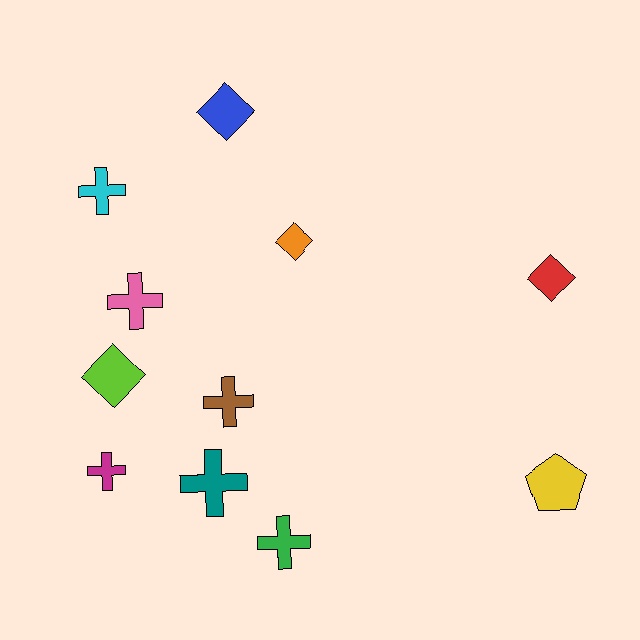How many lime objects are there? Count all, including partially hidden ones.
There is 1 lime object.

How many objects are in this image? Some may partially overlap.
There are 11 objects.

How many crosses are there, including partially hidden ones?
There are 6 crosses.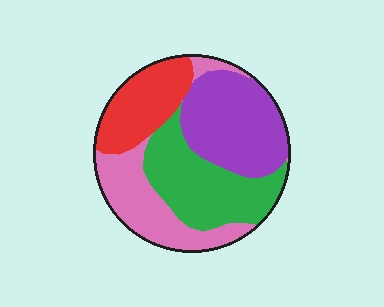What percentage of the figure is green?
Green takes up about one quarter (1/4) of the figure.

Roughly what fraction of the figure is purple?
Purple covers around 30% of the figure.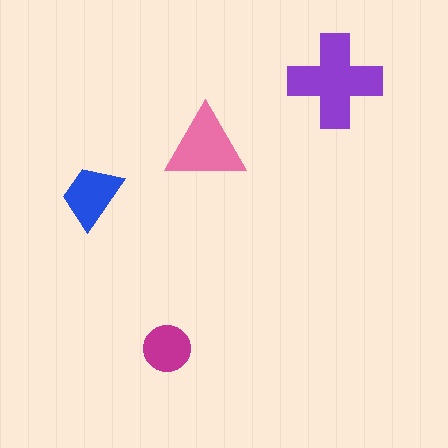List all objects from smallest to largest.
The magenta circle, the blue trapezoid, the pink triangle, the purple cross.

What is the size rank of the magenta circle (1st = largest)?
4th.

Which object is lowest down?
The magenta circle is bottommost.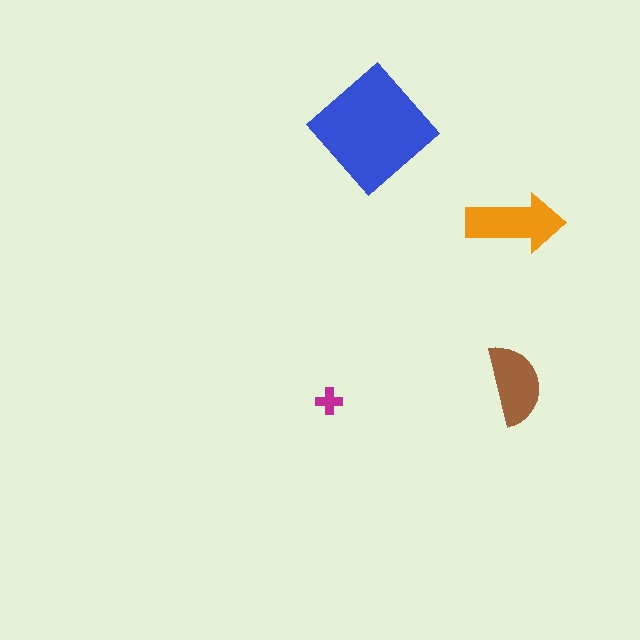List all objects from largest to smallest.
The blue diamond, the orange arrow, the brown semicircle, the magenta cross.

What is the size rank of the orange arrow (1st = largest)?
2nd.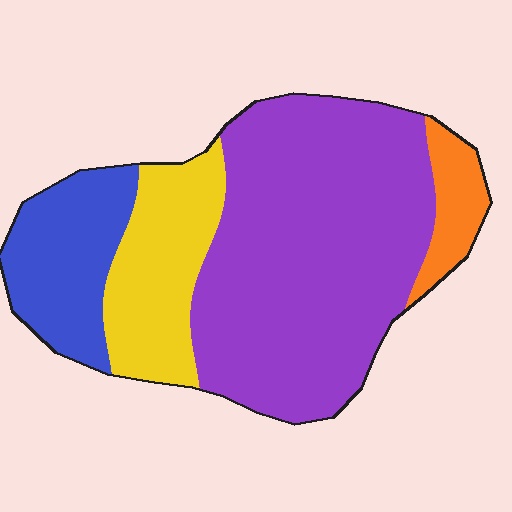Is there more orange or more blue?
Blue.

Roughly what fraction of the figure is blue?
Blue covers around 15% of the figure.